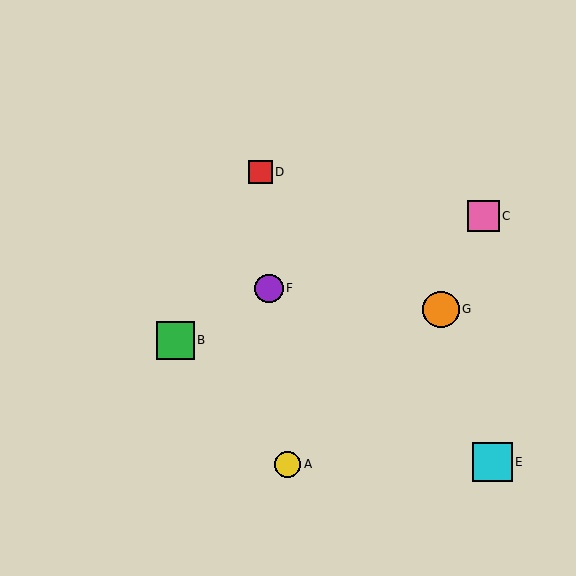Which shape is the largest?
The cyan square (labeled E) is the largest.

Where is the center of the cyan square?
The center of the cyan square is at (493, 462).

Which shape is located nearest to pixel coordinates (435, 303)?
The orange circle (labeled G) at (441, 309) is nearest to that location.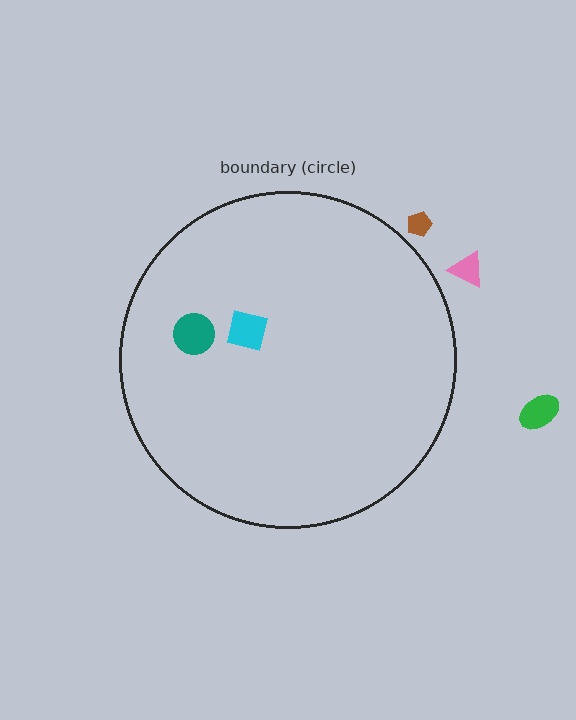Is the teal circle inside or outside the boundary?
Inside.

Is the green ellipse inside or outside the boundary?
Outside.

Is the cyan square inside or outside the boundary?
Inside.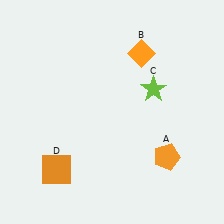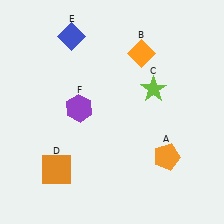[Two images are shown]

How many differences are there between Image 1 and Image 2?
There are 2 differences between the two images.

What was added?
A blue diamond (E), a purple hexagon (F) were added in Image 2.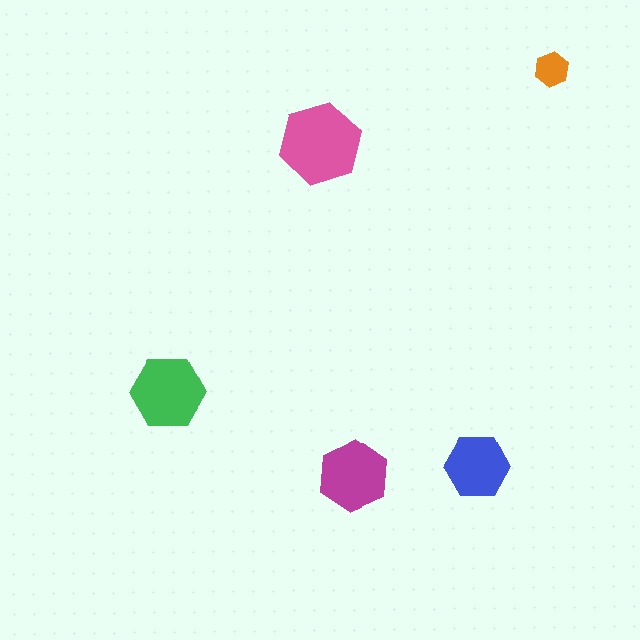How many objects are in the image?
There are 5 objects in the image.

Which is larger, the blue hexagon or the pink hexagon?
The pink one.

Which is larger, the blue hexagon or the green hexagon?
The green one.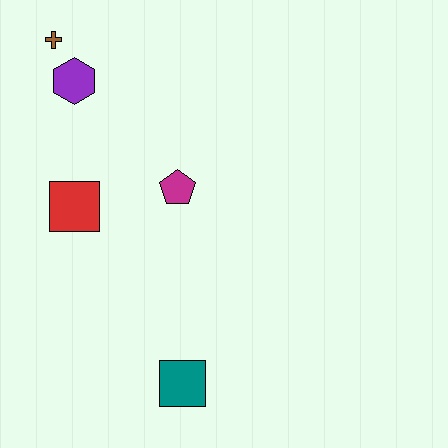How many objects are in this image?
There are 5 objects.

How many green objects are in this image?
There are no green objects.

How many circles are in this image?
There are no circles.